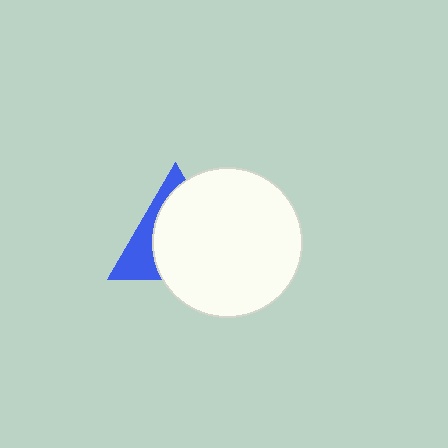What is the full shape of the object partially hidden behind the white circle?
The partially hidden object is a blue triangle.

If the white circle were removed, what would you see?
You would see the complete blue triangle.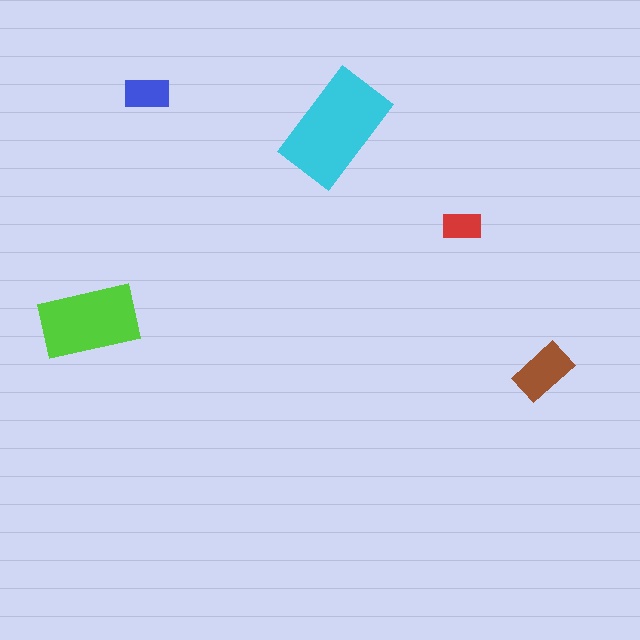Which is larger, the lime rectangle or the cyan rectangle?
The cyan one.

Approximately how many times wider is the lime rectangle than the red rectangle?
About 2.5 times wider.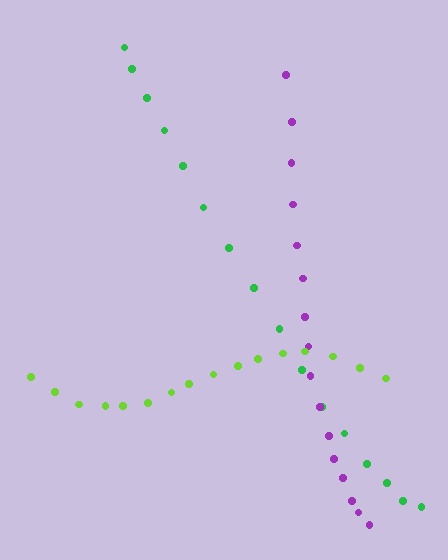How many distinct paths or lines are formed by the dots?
There are 3 distinct paths.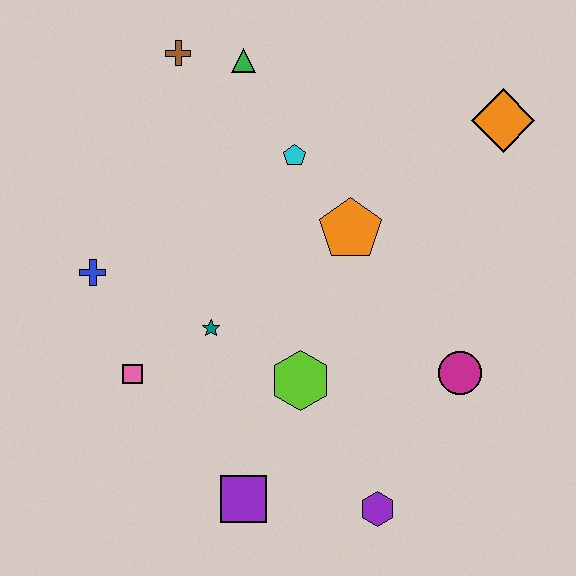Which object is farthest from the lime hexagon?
The brown cross is farthest from the lime hexagon.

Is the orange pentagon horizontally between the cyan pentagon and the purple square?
No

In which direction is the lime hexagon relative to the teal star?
The lime hexagon is to the right of the teal star.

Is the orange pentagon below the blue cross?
No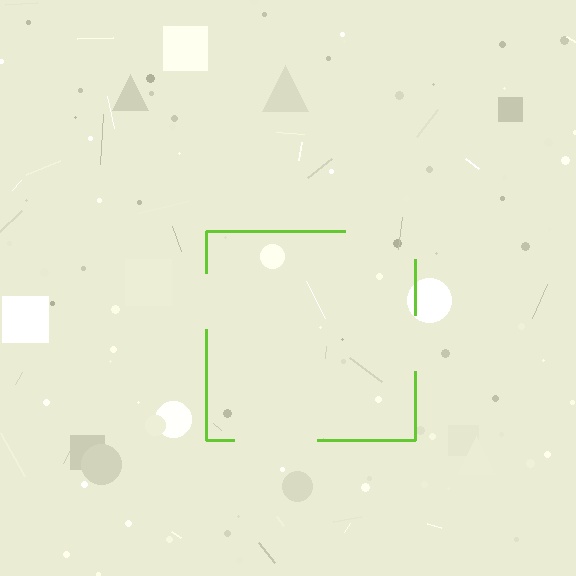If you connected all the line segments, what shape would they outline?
They would outline a square.